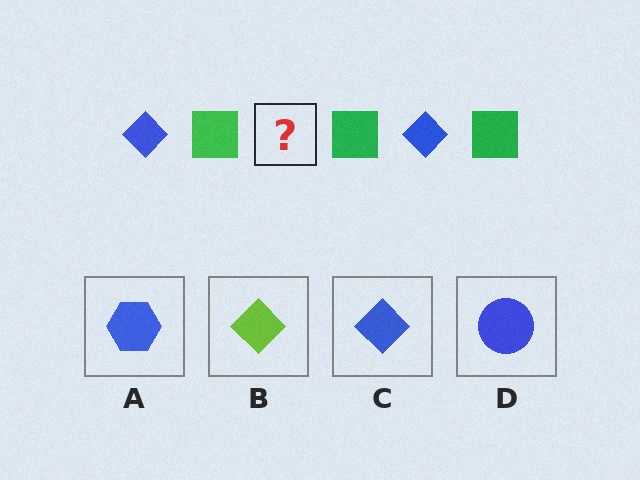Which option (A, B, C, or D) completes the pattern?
C.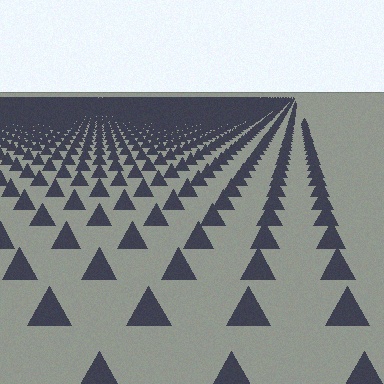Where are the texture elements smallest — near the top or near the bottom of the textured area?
Near the top.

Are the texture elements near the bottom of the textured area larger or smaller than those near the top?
Larger. Near the bottom, elements are closer to the viewer and appear at a bigger on-screen size.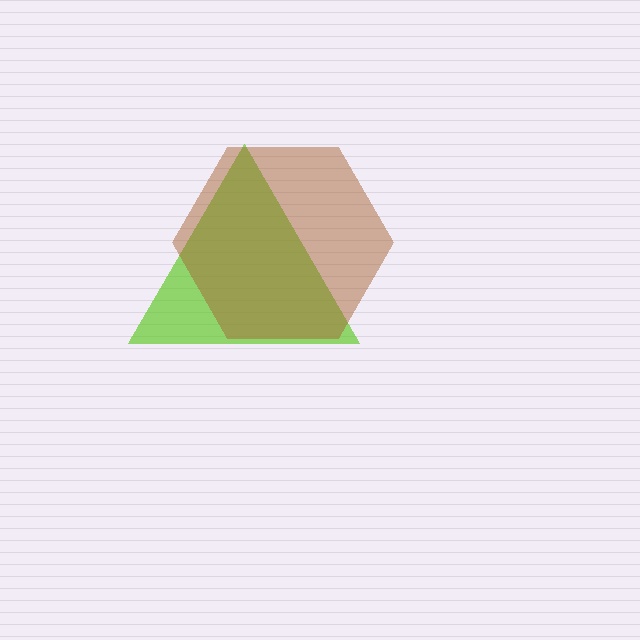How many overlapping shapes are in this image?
There are 2 overlapping shapes in the image.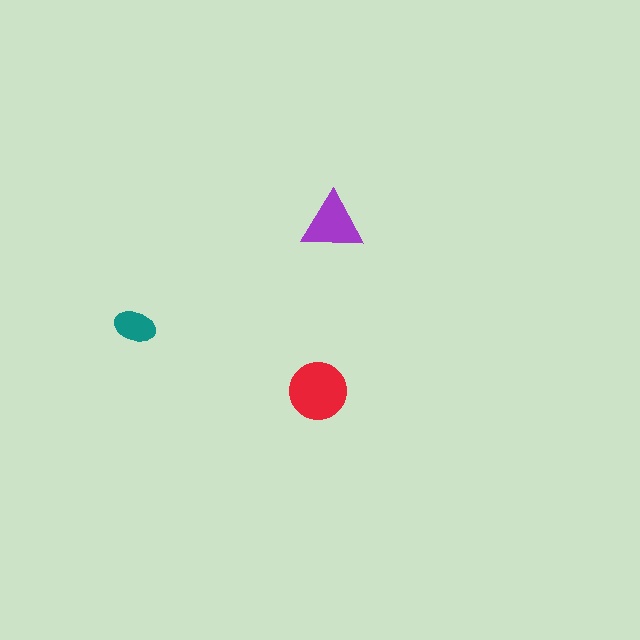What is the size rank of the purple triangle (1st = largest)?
2nd.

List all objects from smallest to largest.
The teal ellipse, the purple triangle, the red circle.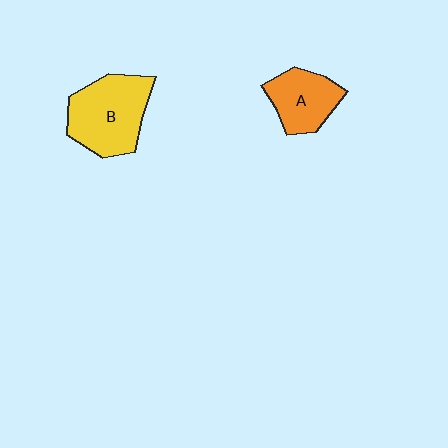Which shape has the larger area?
Shape B (yellow).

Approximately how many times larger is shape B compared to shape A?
Approximately 1.5 times.